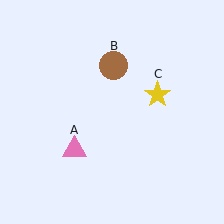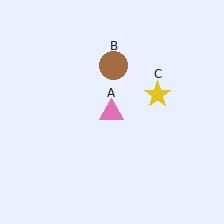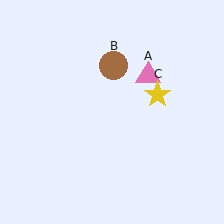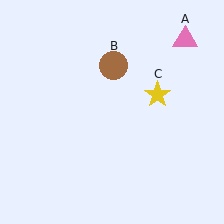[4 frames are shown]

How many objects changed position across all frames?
1 object changed position: pink triangle (object A).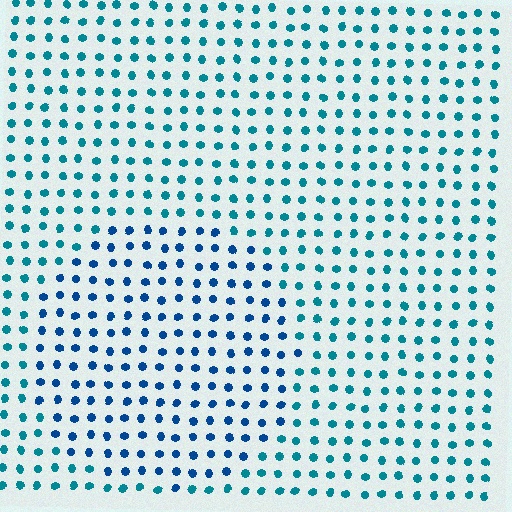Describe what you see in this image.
The image is filled with small teal elements in a uniform arrangement. A circle-shaped region is visible where the elements are tinted to a slightly different hue, forming a subtle color boundary.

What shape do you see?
I see a circle.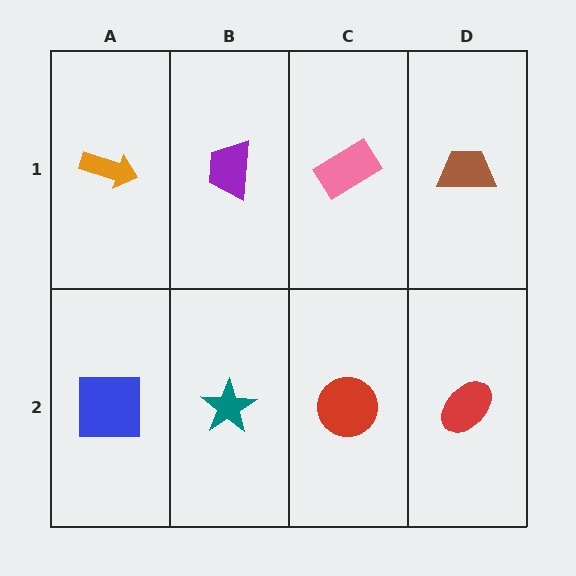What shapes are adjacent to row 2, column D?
A brown trapezoid (row 1, column D), a red circle (row 2, column C).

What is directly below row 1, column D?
A red ellipse.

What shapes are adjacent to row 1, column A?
A blue square (row 2, column A), a purple trapezoid (row 1, column B).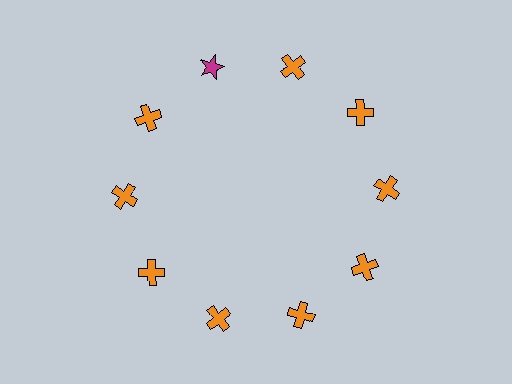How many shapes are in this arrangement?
There are 10 shapes arranged in a ring pattern.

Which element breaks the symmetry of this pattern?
The magenta star at roughly the 11 o'clock position breaks the symmetry. All other shapes are orange crosses.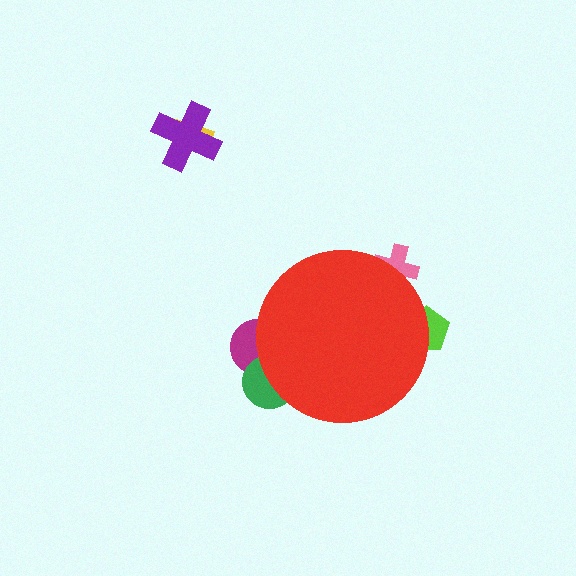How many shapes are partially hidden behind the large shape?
4 shapes are partially hidden.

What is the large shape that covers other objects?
A red circle.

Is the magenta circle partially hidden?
Yes, the magenta circle is partially hidden behind the red circle.